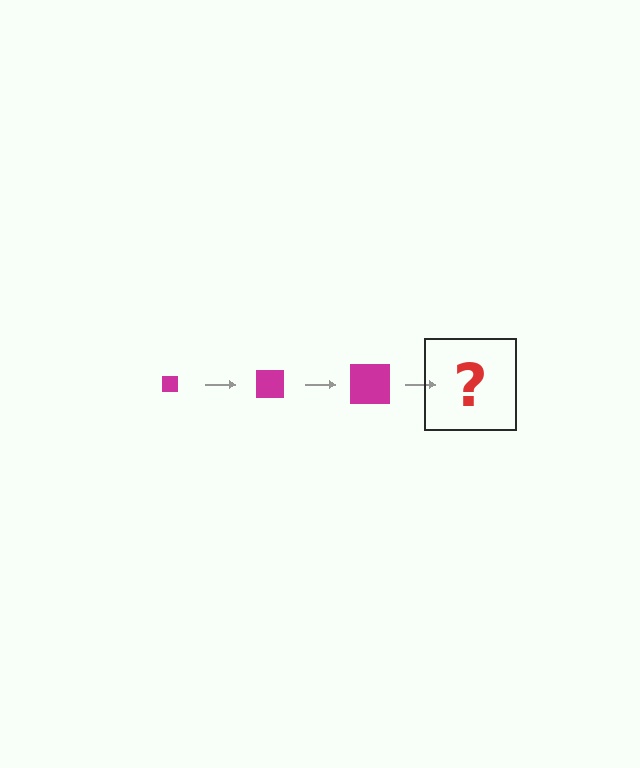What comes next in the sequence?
The next element should be a magenta square, larger than the previous one.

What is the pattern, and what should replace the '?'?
The pattern is that the square gets progressively larger each step. The '?' should be a magenta square, larger than the previous one.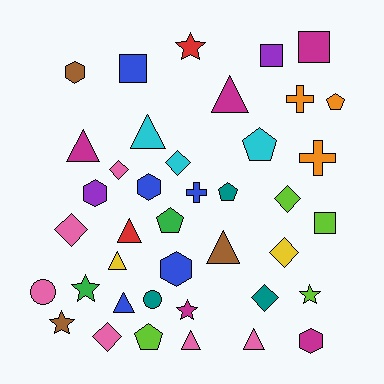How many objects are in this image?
There are 40 objects.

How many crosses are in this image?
There are 3 crosses.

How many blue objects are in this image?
There are 5 blue objects.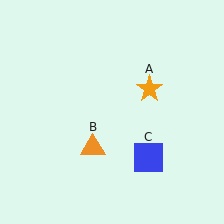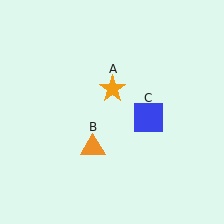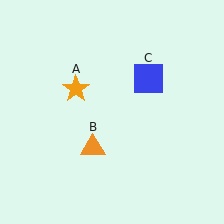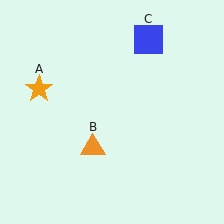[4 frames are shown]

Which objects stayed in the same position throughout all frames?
Orange triangle (object B) remained stationary.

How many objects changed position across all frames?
2 objects changed position: orange star (object A), blue square (object C).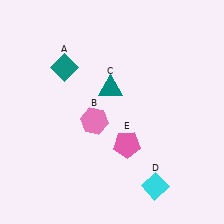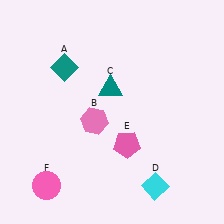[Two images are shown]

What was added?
A pink circle (F) was added in Image 2.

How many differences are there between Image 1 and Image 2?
There is 1 difference between the two images.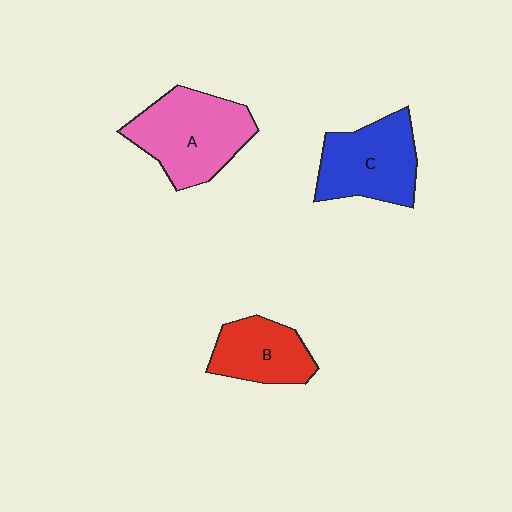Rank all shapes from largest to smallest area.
From largest to smallest: A (pink), C (blue), B (red).